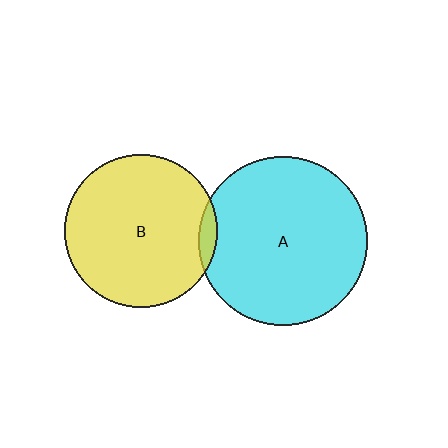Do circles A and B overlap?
Yes.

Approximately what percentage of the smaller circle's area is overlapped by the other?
Approximately 5%.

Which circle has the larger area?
Circle A (cyan).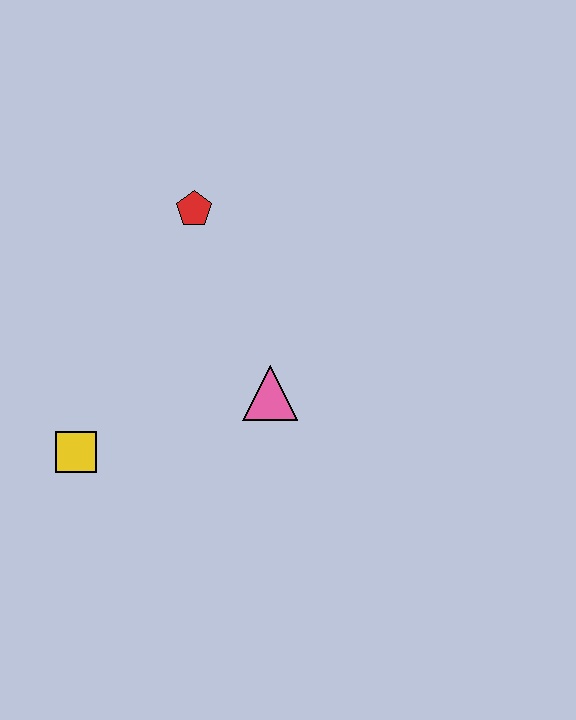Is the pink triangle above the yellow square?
Yes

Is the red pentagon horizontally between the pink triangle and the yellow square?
Yes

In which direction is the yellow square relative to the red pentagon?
The yellow square is below the red pentagon.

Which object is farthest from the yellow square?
The red pentagon is farthest from the yellow square.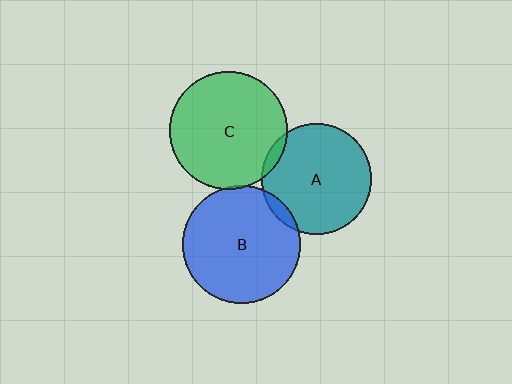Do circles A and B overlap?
Yes.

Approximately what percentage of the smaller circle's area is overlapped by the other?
Approximately 5%.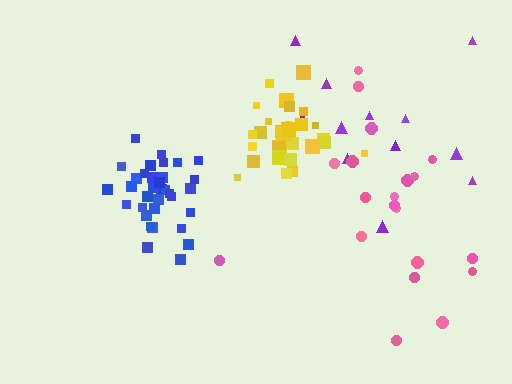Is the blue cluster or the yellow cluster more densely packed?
Blue.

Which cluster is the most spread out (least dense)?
Purple.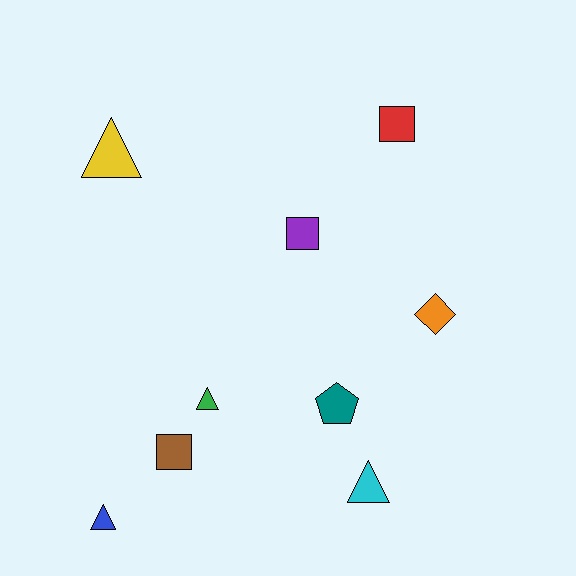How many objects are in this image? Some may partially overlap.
There are 9 objects.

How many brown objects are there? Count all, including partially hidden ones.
There is 1 brown object.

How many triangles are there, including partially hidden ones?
There are 4 triangles.